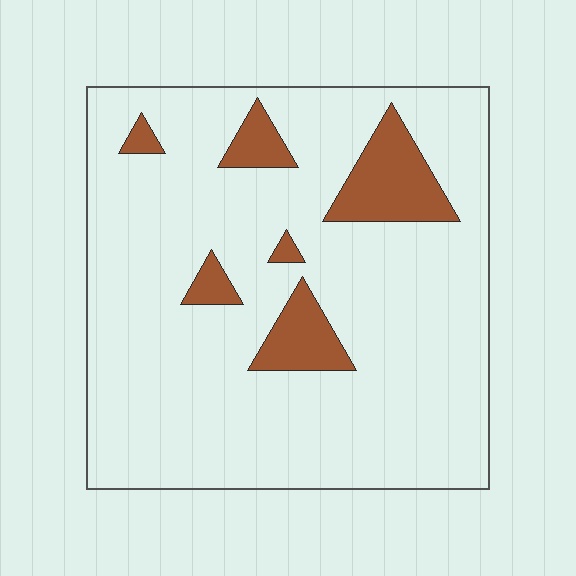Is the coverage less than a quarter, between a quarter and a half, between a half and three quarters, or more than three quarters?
Less than a quarter.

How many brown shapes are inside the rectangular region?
6.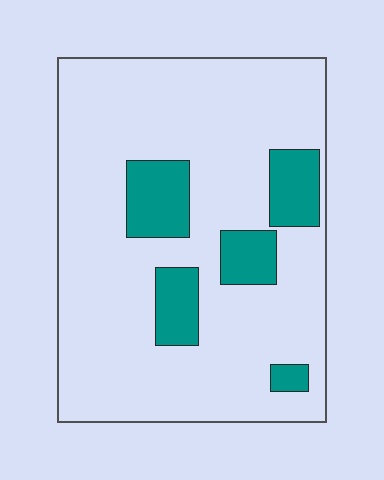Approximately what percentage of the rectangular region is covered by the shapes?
Approximately 15%.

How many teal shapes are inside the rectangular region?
5.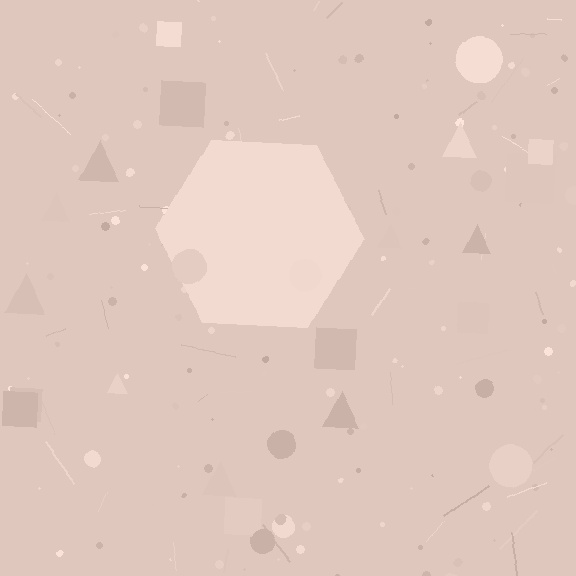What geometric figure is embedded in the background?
A hexagon is embedded in the background.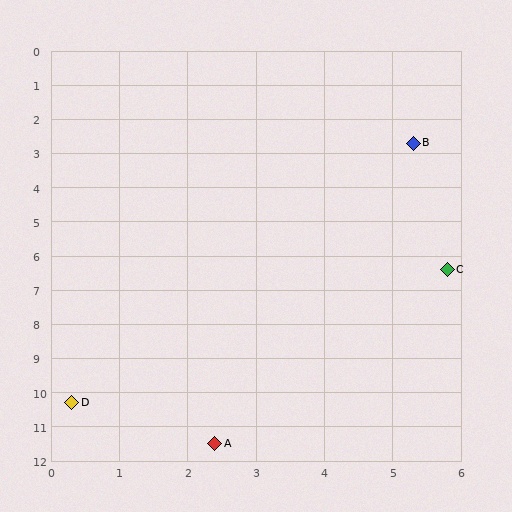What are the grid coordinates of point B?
Point B is at approximately (5.3, 2.7).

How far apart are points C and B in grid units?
Points C and B are about 3.7 grid units apart.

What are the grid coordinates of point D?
Point D is at approximately (0.3, 10.3).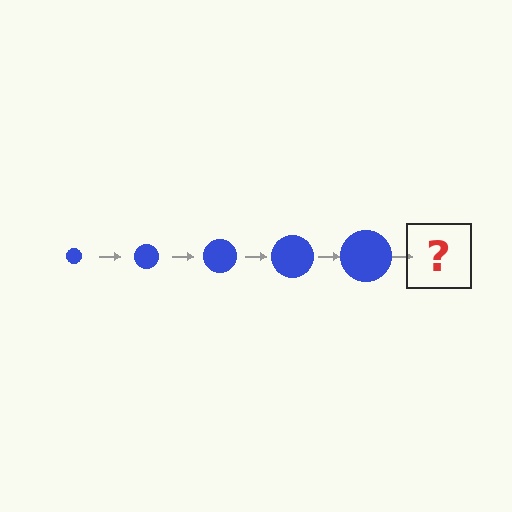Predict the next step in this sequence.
The next step is a blue circle, larger than the previous one.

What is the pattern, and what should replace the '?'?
The pattern is that the circle gets progressively larger each step. The '?' should be a blue circle, larger than the previous one.